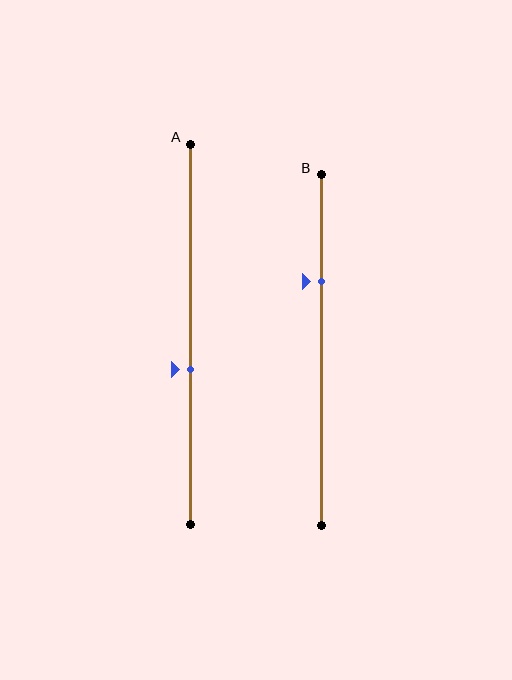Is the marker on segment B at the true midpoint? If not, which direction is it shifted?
No, the marker on segment B is shifted upward by about 19% of the segment length.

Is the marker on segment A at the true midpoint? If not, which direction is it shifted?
No, the marker on segment A is shifted downward by about 9% of the segment length.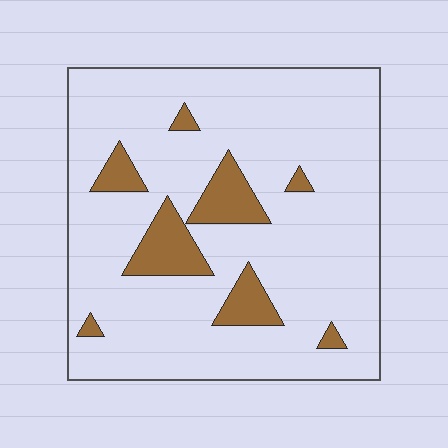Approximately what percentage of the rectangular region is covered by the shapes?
Approximately 15%.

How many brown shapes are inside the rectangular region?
8.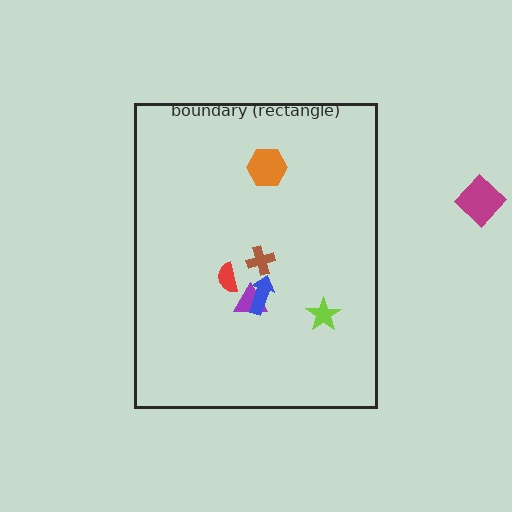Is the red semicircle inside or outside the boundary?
Inside.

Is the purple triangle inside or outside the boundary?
Inside.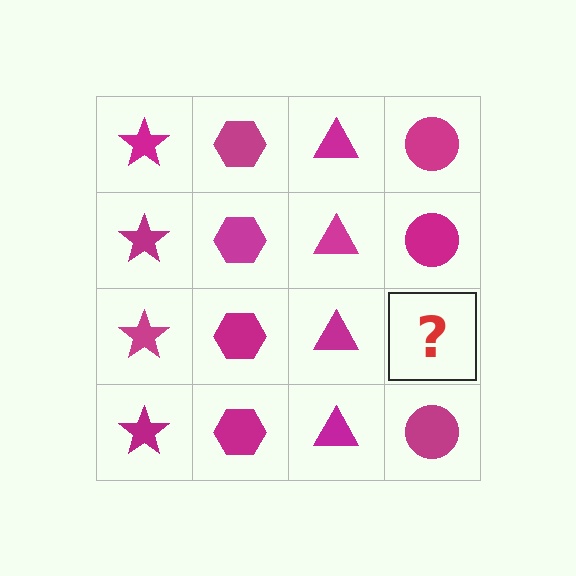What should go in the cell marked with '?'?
The missing cell should contain a magenta circle.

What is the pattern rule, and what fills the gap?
The rule is that each column has a consistent shape. The gap should be filled with a magenta circle.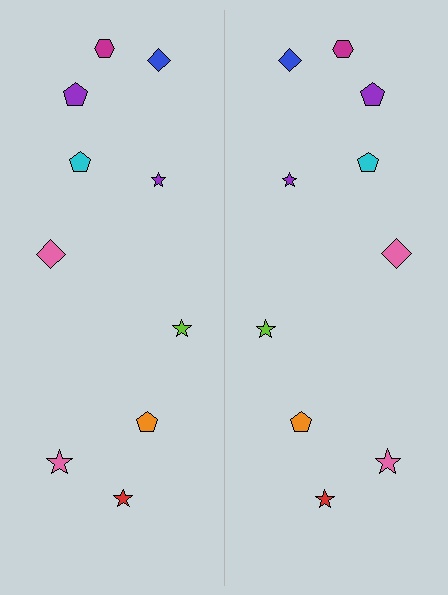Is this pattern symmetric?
Yes, this pattern has bilateral (reflection) symmetry.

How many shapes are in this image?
There are 20 shapes in this image.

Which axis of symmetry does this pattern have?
The pattern has a vertical axis of symmetry running through the center of the image.